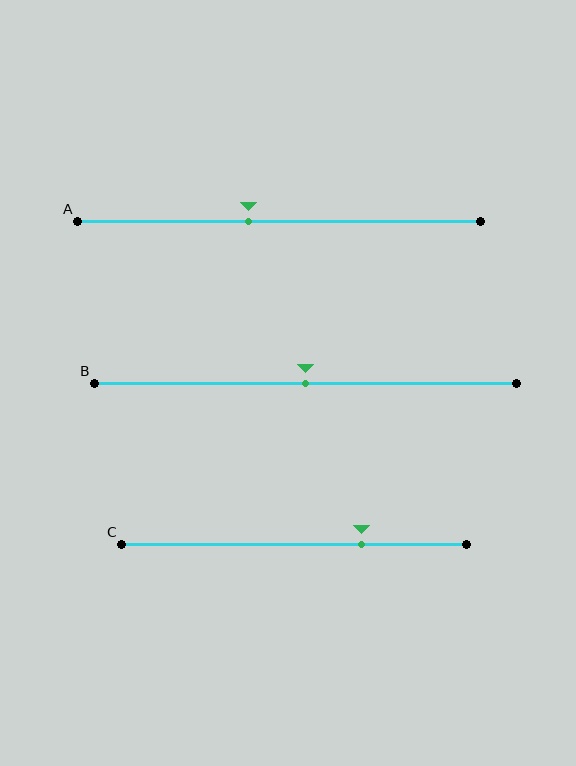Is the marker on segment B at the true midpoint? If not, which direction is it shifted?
Yes, the marker on segment B is at the true midpoint.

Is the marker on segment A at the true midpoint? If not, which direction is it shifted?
No, the marker on segment A is shifted to the left by about 8% of the segment length.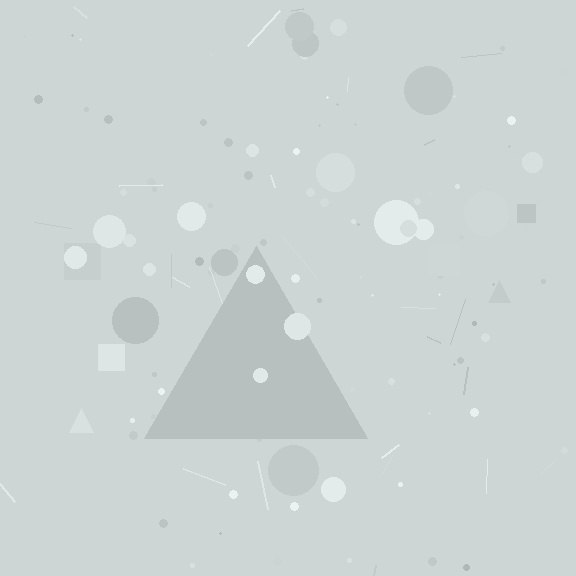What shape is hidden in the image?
A triangle is hidden in the image.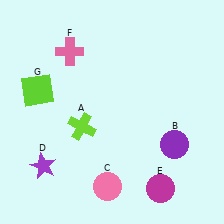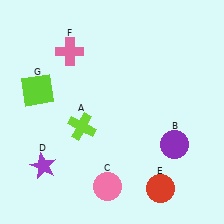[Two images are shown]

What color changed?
The circle (E) changed from magenta in Image 1 to red in Image 2.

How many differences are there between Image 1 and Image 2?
There is 1 difference between the two images.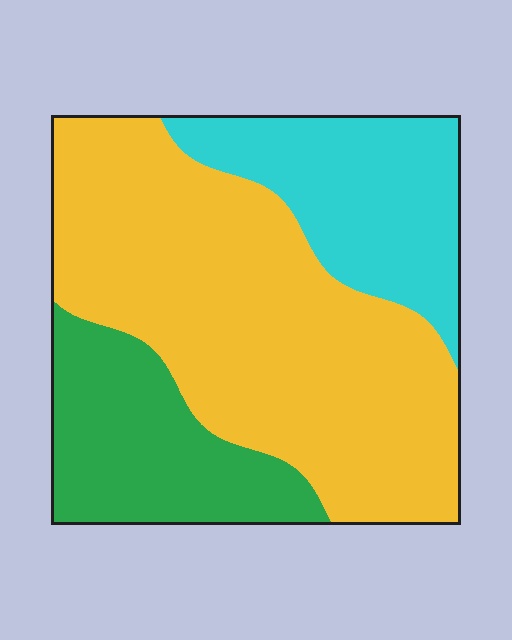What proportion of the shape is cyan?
Cyan covers around 20% of the shape.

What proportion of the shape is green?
Green takes up about one fifth (1/5) of the shape.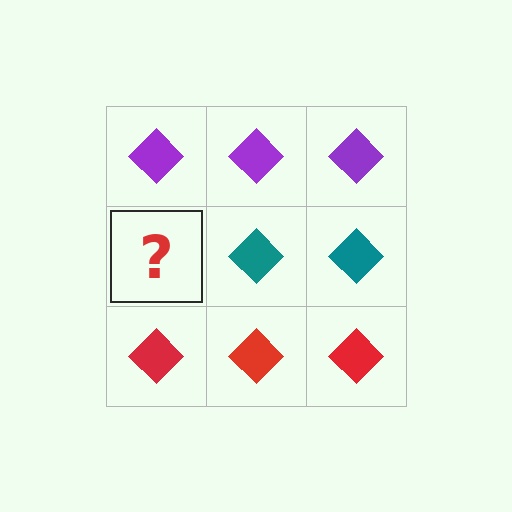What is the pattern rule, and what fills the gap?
The rule is that each row has a consistent color. The gap should be filled with a teal diamond.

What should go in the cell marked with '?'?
The missing cell should contain a teal diamond.